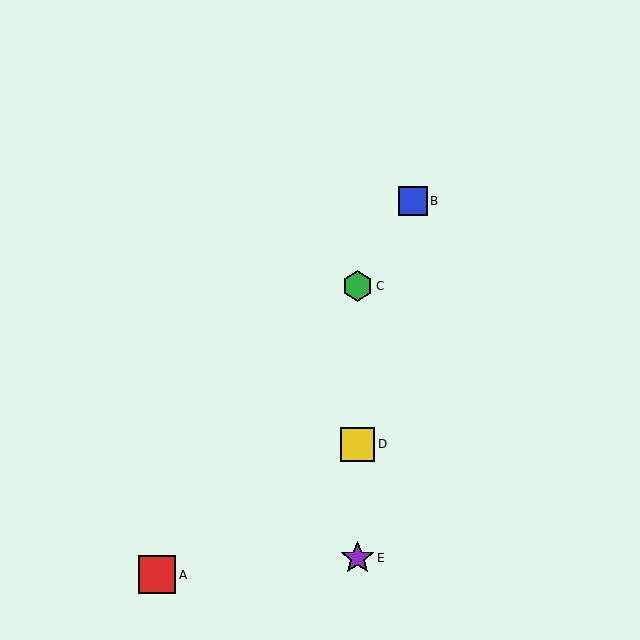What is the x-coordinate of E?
Object E is at x≈357.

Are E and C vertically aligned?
Yes, both are at x≈357.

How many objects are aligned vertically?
3 objects (C, D, E) are aligned vertically.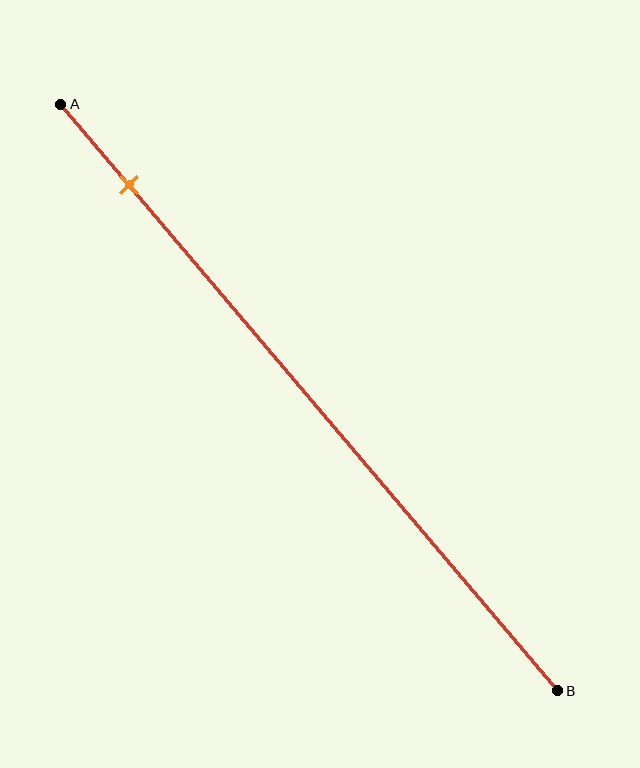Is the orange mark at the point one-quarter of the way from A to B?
No, the mark is at about 15% from A, not at the 25% one-quarter point.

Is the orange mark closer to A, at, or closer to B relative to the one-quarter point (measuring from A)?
The orange mark is closer to point A than the one-quarter point of segment AB.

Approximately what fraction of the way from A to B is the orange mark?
The orange mark is approximately 15% of the way from A to B.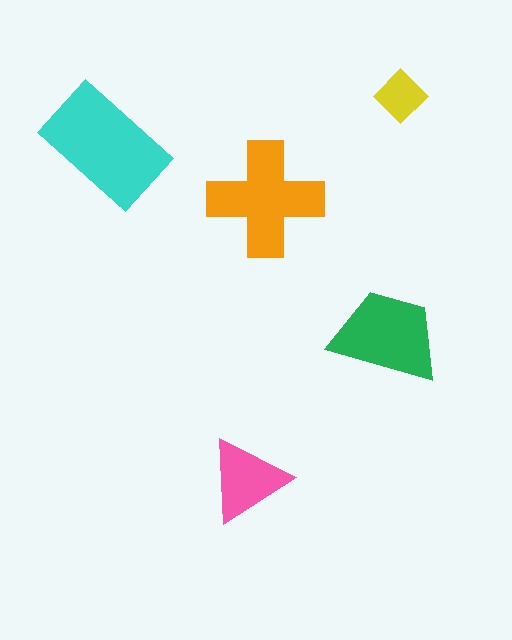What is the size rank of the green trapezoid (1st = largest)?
3rd.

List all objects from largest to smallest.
The cyan rectangle, the orange cross, the green trapezoid, the pink triangle, the yellow diamond.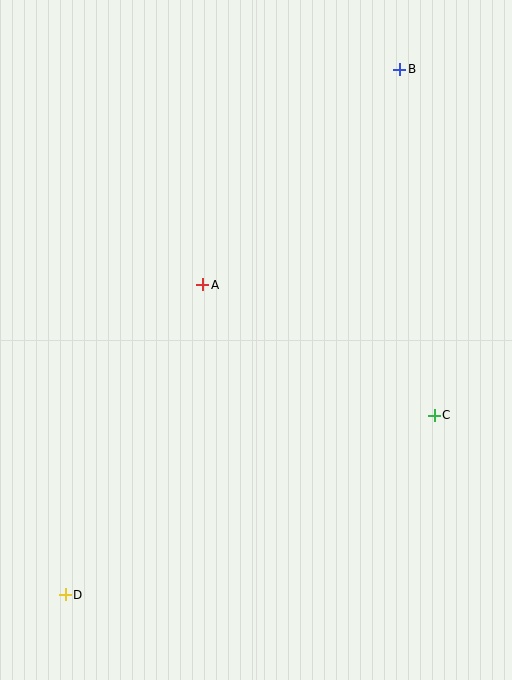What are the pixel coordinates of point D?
Point D is at (65, 595).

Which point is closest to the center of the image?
Point A at (203, 285) is closest to the center.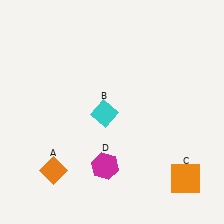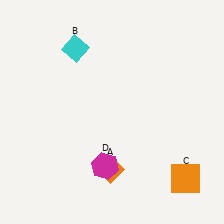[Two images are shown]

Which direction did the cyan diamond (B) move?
The cyan diamond (B) moved up.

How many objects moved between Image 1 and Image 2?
2 objects moved between the two images.